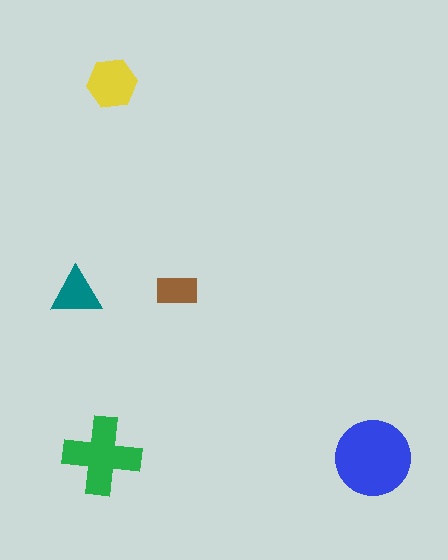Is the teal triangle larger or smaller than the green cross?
Smaller.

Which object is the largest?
The blue circle.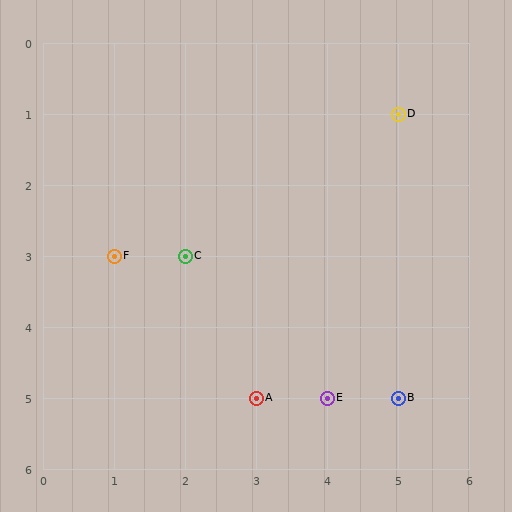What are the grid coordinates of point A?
Point A is at grid coordinates (3, 5).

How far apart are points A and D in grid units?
Points A and D are 2 columns and 4 rows apart (about 4.5 grid units diagonally).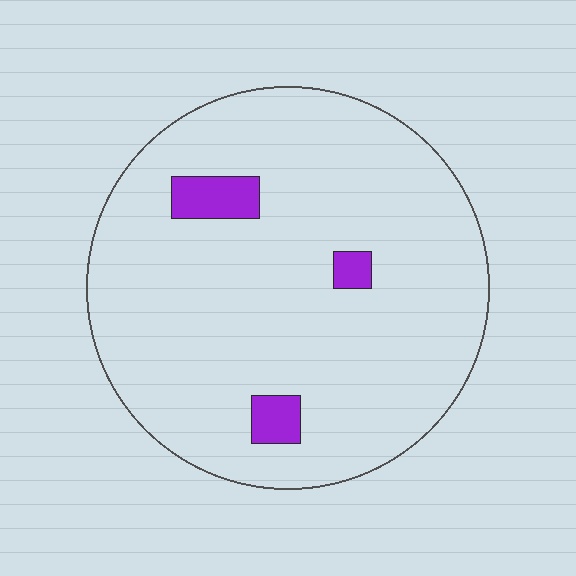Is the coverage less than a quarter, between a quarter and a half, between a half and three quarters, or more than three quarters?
Less than a quarter.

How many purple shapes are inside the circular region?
3.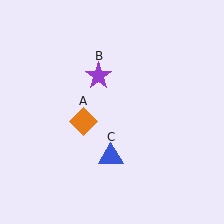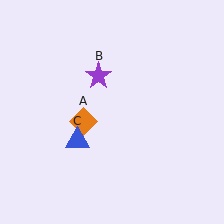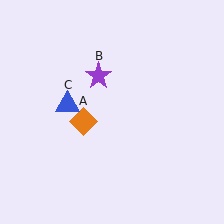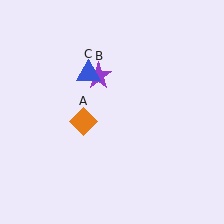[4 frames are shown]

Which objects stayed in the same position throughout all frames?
Orange diamond (object A) and purple star (object B) remained stationary.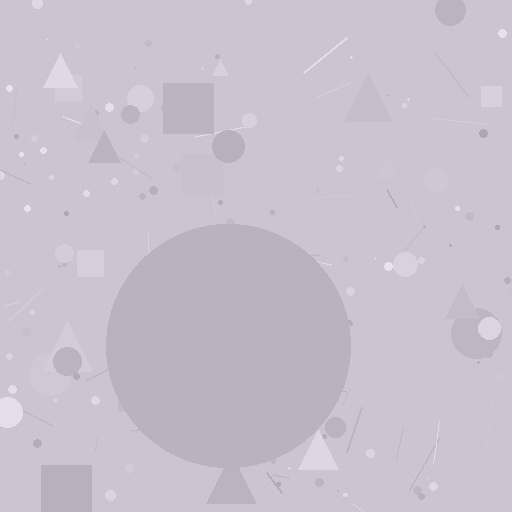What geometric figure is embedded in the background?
A circle is embedded in the background.